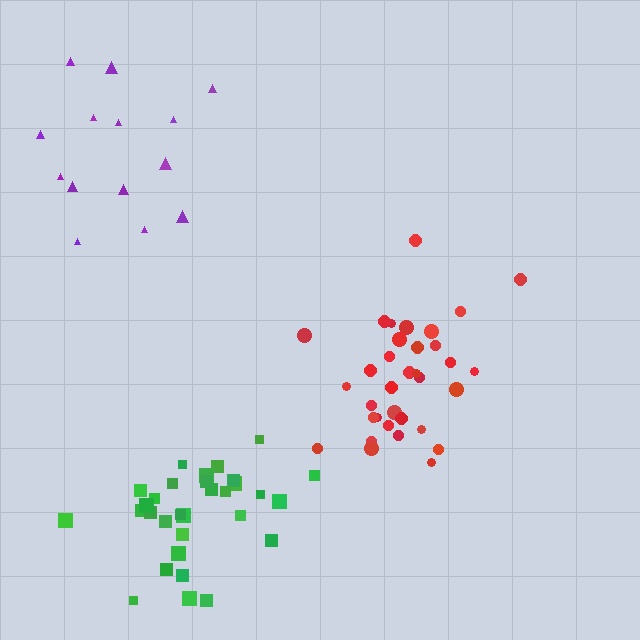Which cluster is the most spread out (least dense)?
Purple.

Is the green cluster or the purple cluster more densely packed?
Green.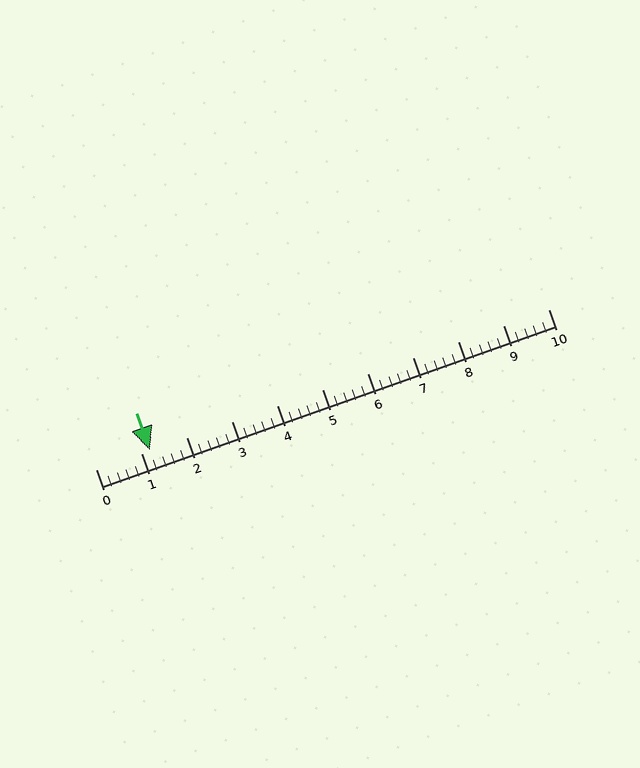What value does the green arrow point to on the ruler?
The green arrow points to approximately 1.2.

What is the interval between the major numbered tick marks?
The major tick marks are spaced 1 units apart.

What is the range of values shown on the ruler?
The ruler shows values from 0 to 10.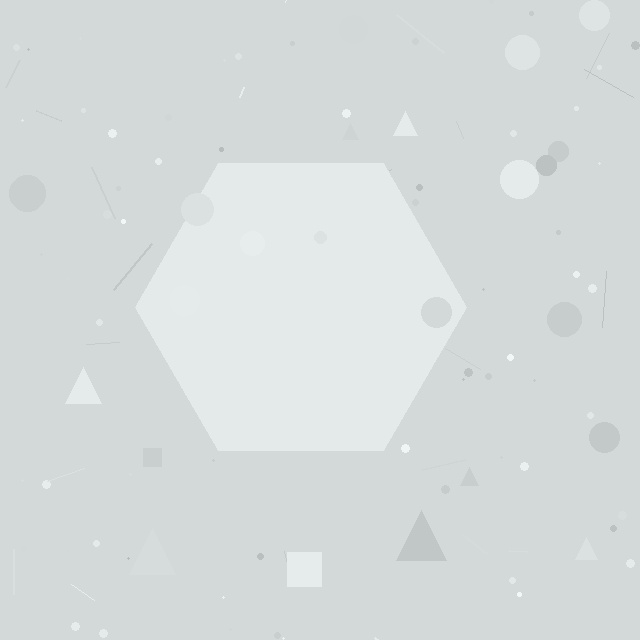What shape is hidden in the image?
A hexagon is hidden in the image.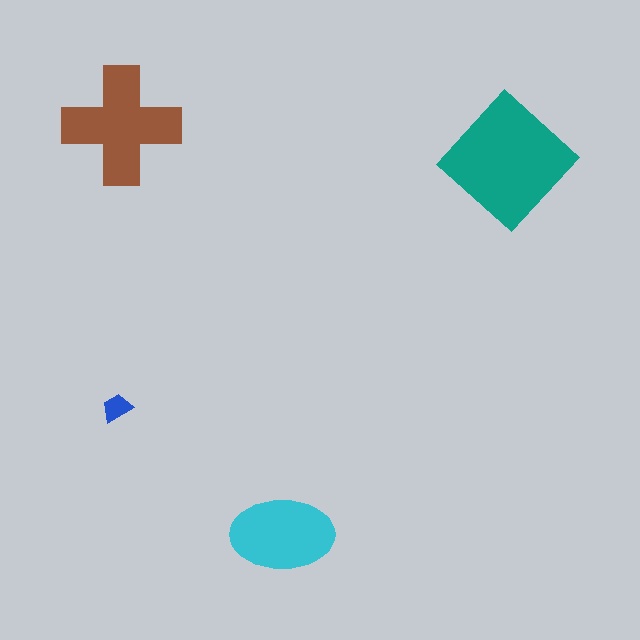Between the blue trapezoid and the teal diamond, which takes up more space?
The teal diamond.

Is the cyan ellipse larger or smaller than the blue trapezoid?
Larger.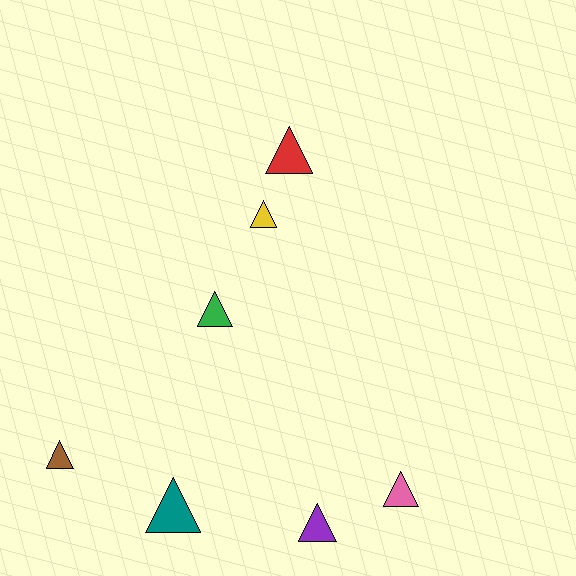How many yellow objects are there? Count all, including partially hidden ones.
There is 1 yellow object.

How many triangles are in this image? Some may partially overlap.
There are 7 triangles.